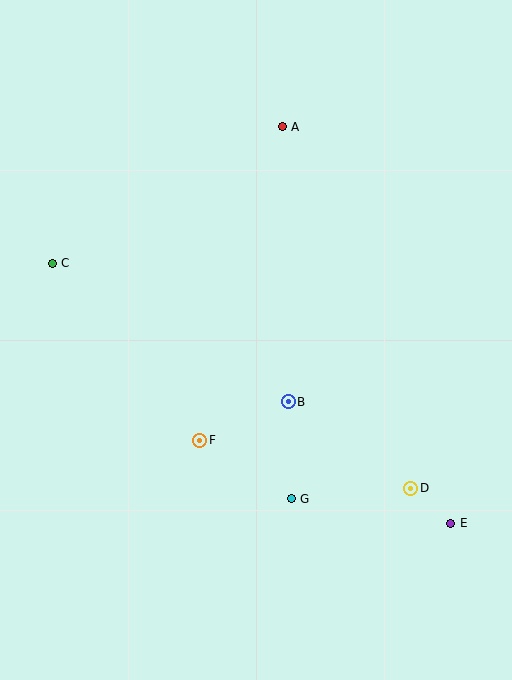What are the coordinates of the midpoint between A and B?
The midpoint between A and B is at (285, 264).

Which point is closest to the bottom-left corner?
Point F is closest to the bottom-left corner.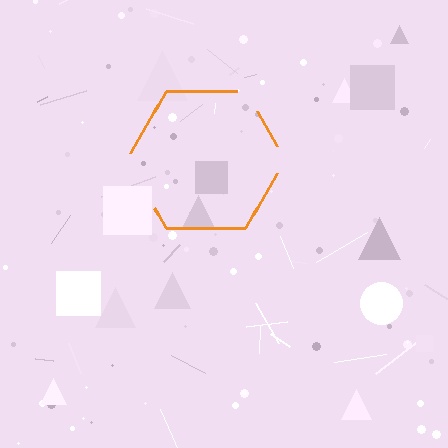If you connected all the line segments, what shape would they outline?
They would outline a hexagon.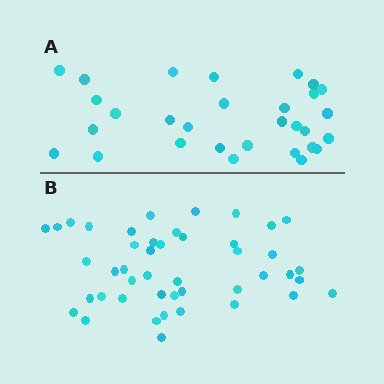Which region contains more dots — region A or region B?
Region B (the bottom region) has more dots.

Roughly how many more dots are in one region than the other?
Region B has approximately 15 more dots than region A.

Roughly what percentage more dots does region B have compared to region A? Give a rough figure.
About 50% more.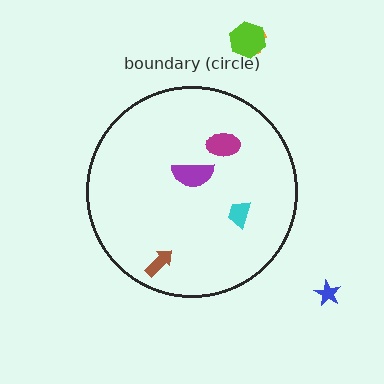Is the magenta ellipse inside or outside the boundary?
Inside.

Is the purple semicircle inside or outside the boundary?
Inside.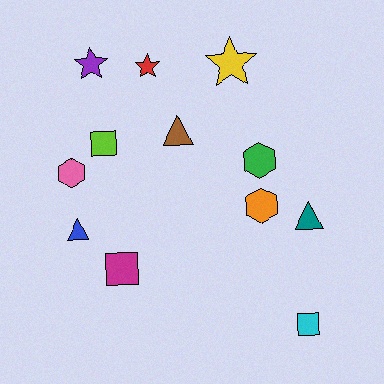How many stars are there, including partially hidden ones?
There are 3 stars.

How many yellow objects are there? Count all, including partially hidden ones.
There is 1 yellow object.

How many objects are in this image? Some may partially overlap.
There are 12 objects.